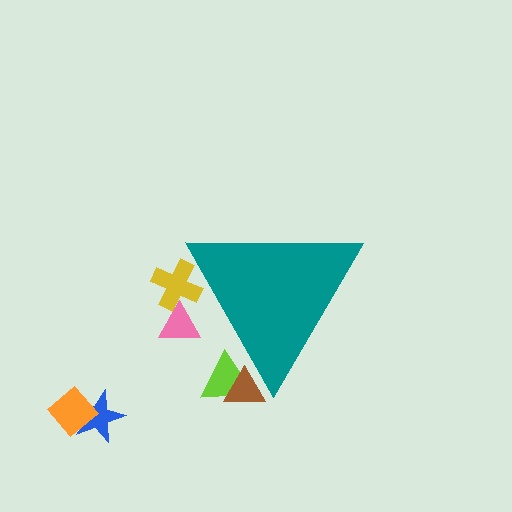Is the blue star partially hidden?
No, the blue star is fully visible.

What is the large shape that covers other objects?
A teal triangle.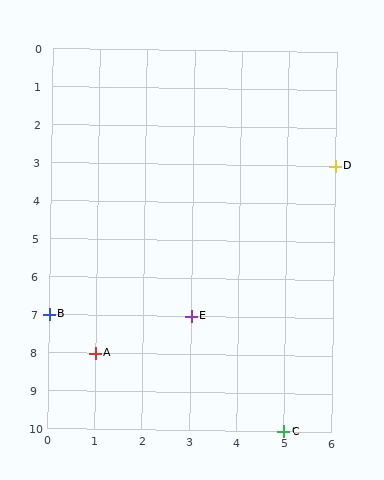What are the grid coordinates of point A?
Point A is at grid coordinates (1, 8).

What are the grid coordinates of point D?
Point D is at grid coordinates (6, 3).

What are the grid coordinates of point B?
Point B is at grid coordinates (0, 7).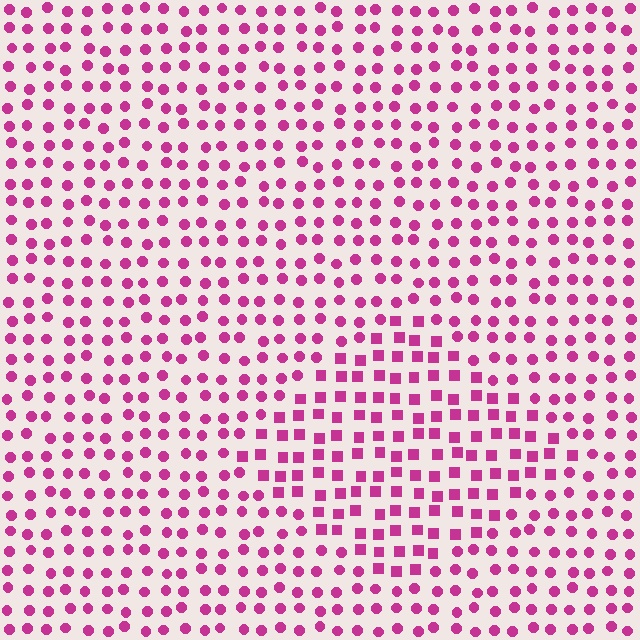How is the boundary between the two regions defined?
The boundary is defined by a change in element shape: squares inside vs. circles outside. All elements share the same color and spacing.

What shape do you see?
I see a diamond.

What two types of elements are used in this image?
The image uses squares inside the diamond region and circles outside it.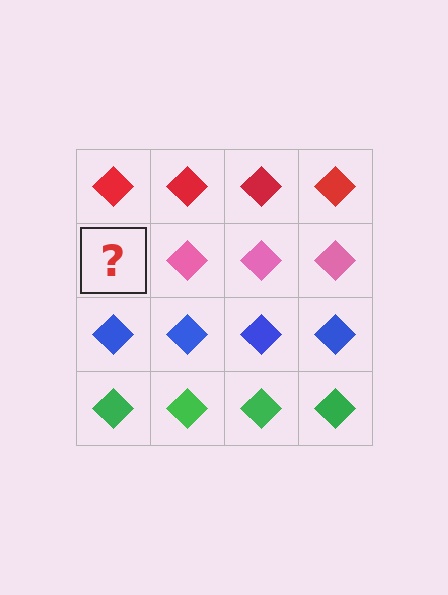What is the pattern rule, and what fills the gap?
The rule is that each row has a consistent color. The gap should be filled with a pink diamond.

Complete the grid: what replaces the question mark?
The question mark should be replaced with a pink diamond.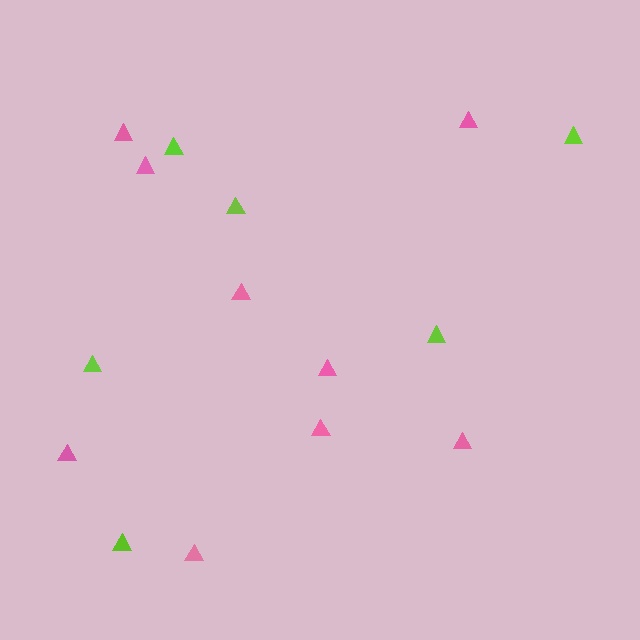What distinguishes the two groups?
There are 2 groups: one group of pink triangles (9) and one group of lime triangles (6).